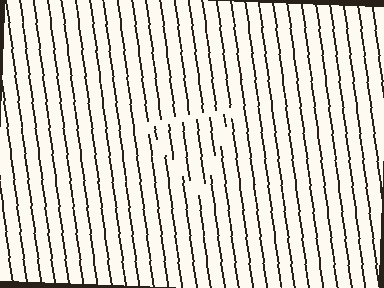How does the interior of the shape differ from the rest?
The interior of the shape contains the same grating, shifted by half a period — the contour is defined by the phase discontinuity where line-ends from the inner and outer gratings abut.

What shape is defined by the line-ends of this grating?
An illusory triangle. The interior of the shape contains the same grating, shifted by half a period — the contour is defined by the phase discontinuity where line-ends from the inner and outer gratings abut.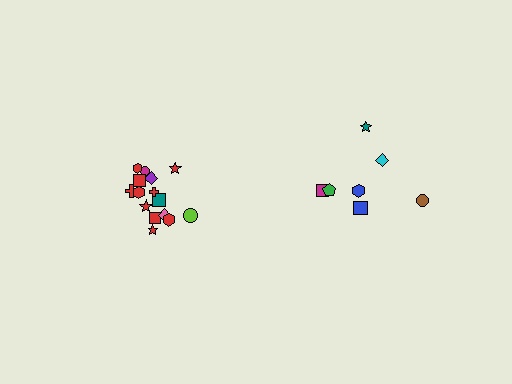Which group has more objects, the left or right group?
The left group.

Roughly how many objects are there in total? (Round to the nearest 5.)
Roughly 20 objects in total.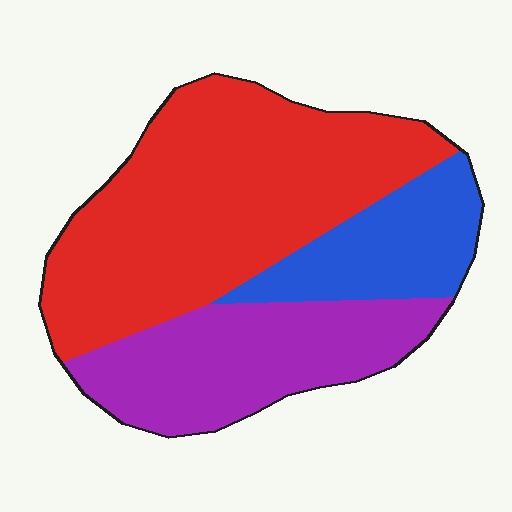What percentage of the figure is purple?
Purple takes up between a quarter and a half of the figure.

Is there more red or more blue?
Red.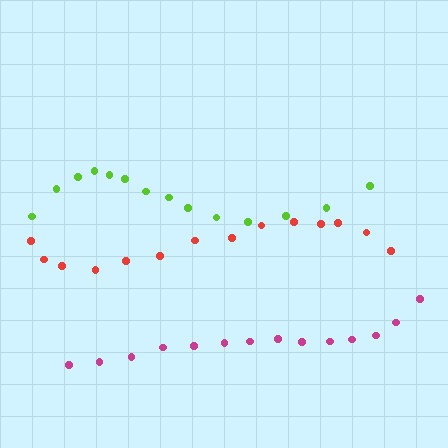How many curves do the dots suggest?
There are 3 distinct paths.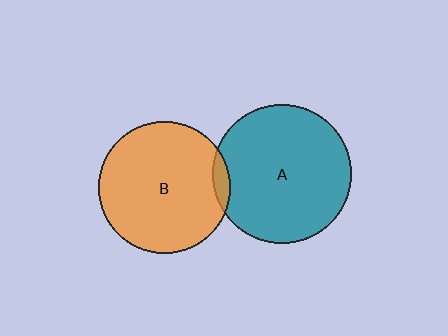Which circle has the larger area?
Circle A (teal).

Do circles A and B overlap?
Yes.